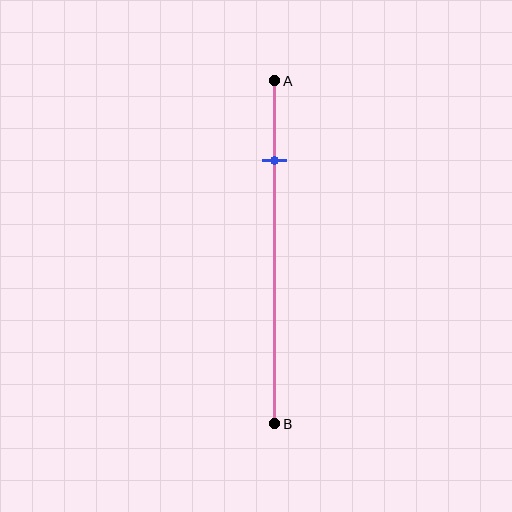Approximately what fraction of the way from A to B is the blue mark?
The blue mark is approximately 25% of the way from A to B.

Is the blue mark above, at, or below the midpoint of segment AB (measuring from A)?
The blue mark is above the midpoint of segment AB.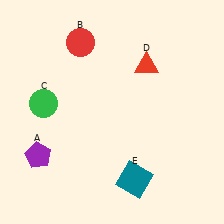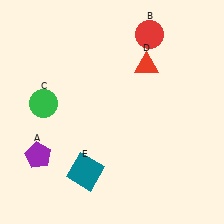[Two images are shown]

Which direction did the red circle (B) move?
The red circle (B) moved right.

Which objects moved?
The objects that moved are: the red circle (B), the teal square (E).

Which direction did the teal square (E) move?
The teal square (E) moved left.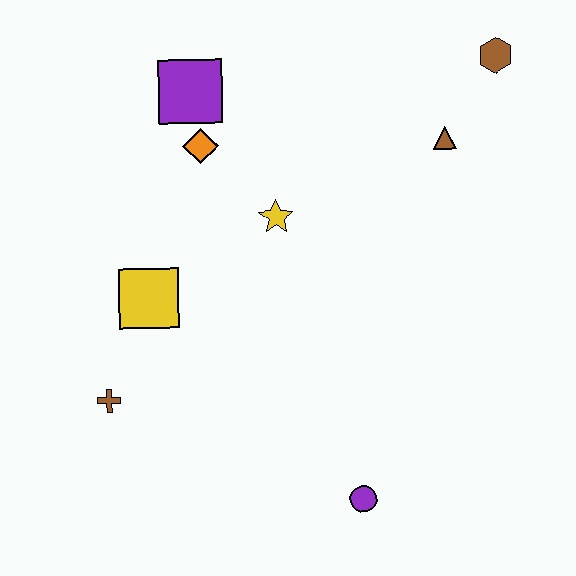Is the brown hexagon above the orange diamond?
Yes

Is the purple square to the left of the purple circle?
Yes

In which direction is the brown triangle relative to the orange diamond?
The brown triangle is to the right of the orange diamond.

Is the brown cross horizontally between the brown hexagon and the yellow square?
No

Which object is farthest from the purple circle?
The brown hexagon is farthest from the purple circle.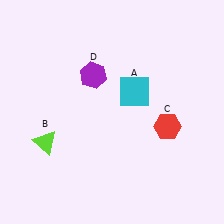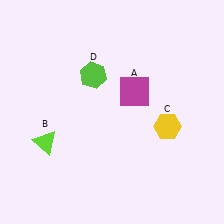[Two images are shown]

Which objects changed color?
A changed from cyan to magenta. C changed from red to yellow. D changed from purple to lime.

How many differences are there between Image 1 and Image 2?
There are 3 differences between the two images.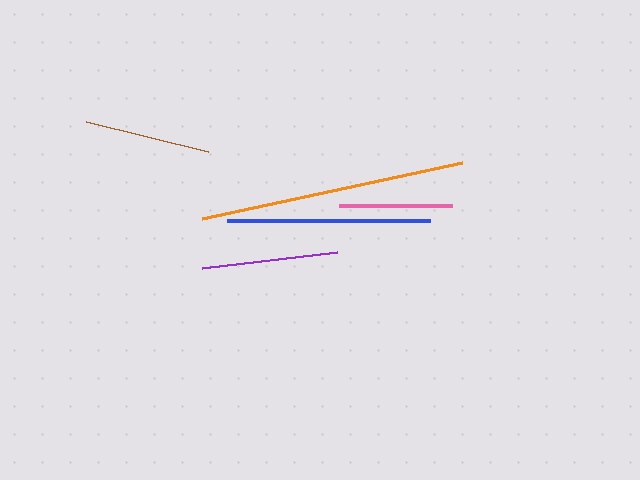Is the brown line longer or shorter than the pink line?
The brown line is longer than the pink line.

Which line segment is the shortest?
The pink line is the shortest at approximately 113 pixels.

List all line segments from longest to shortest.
From longest to shortest: orange, blue, purple, brown, pink.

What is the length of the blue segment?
The blue segment is approximately 203 pixels long.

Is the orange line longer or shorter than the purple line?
The orange line is longer than the purple line.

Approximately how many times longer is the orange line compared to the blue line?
The orange line is approximately 1.3 times the length of the blue line.